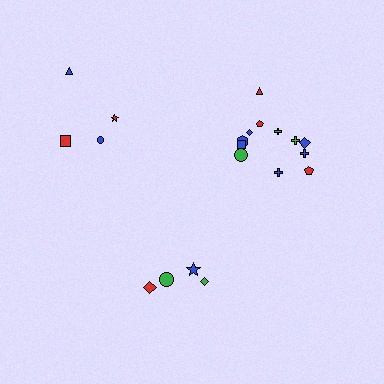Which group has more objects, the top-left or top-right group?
The top-right group.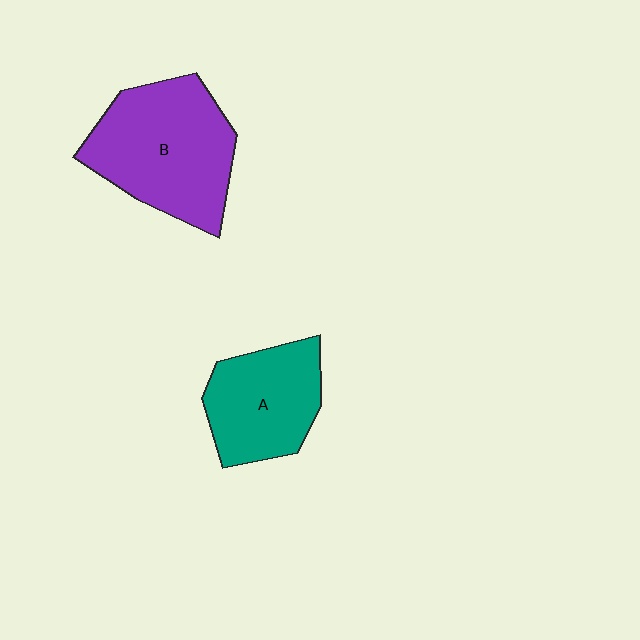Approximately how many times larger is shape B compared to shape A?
Approximately 1.4 times.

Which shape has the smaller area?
Shape A (teal).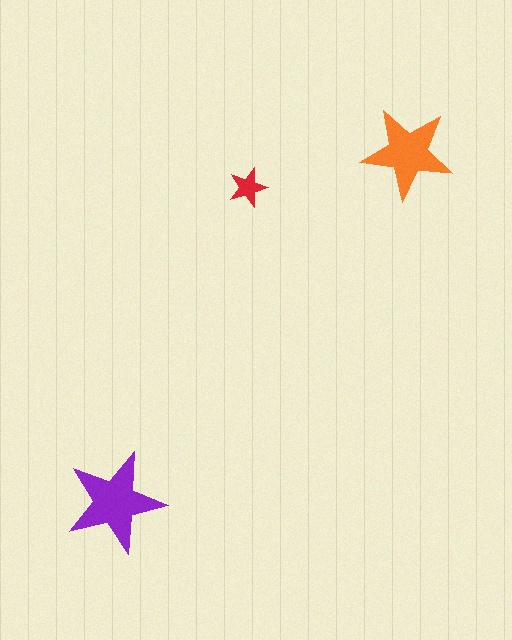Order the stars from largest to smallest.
the purple one, the orange one, the red one.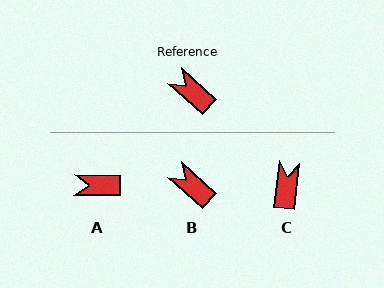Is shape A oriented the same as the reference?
No, it is off by about 42 degrees.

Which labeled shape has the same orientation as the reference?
B.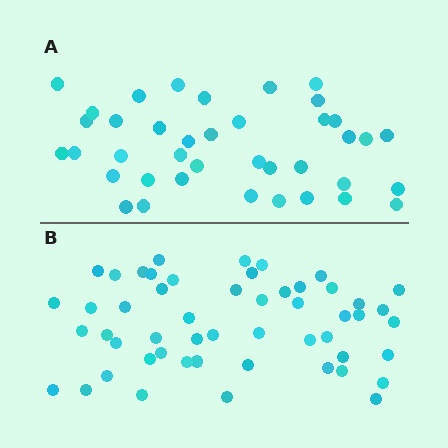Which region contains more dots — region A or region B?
Region B (the bottom region) has more dots.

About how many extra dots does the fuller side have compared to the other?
Region B has approximately 15 more dots than region A.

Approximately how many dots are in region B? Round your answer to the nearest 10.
About 50 dots. (The exact count is 52, which rounds to 50.)